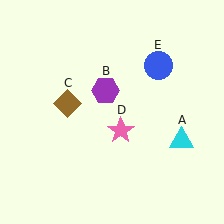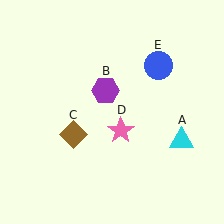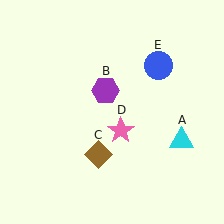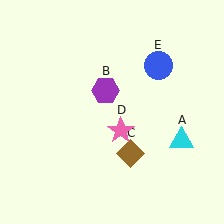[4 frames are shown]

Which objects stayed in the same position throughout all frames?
Cyan triangle (object A) and purple hexagon (object B) and pink star (object D) and blue circle (object E) remained stationary.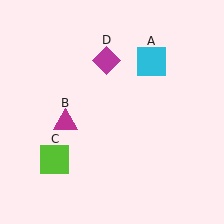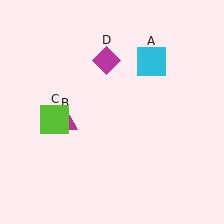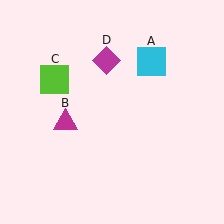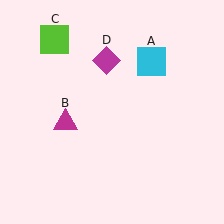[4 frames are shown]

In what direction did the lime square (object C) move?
The lime square (object C) moved up.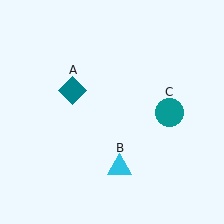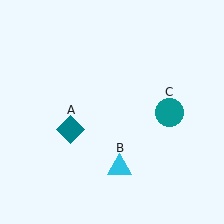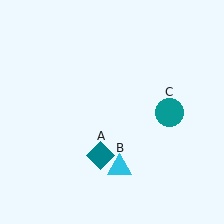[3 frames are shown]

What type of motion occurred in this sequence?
The teal diamond (object A) rotated counterclockwise around the center of the scene.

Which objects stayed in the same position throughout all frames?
Cyan triangle (object B) and teal circle (object C) remained stationary.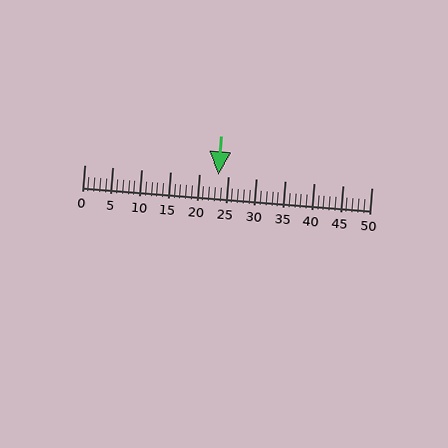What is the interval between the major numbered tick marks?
The major tick marks are spaced 5 units apart.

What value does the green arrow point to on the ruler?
The green arrow points to approximately 23.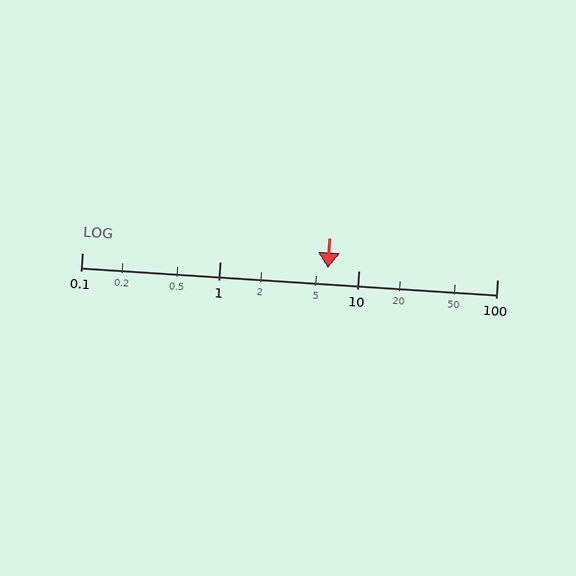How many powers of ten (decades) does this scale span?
The scale spans 3 decades, from 0.1 to 100.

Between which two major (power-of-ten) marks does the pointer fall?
The pointer is between 1 and 10.